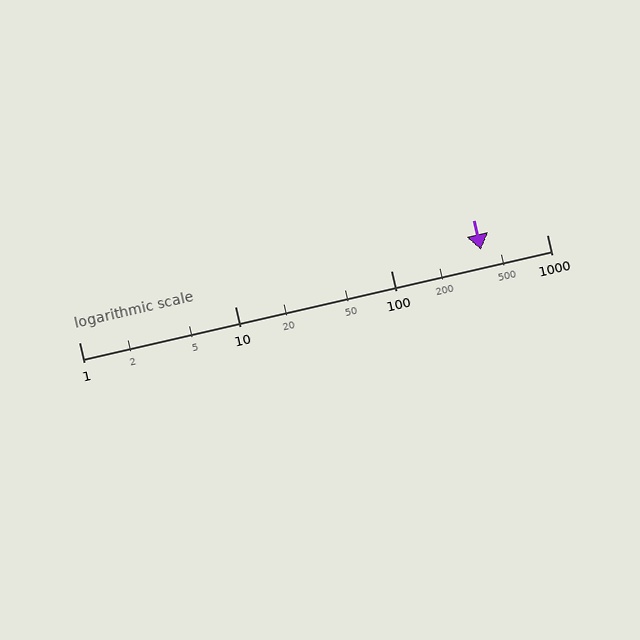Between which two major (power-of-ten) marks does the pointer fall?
The pointer is between 100 and 1000.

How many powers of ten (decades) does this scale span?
The scale spans 3 decades, from 1 to 1000.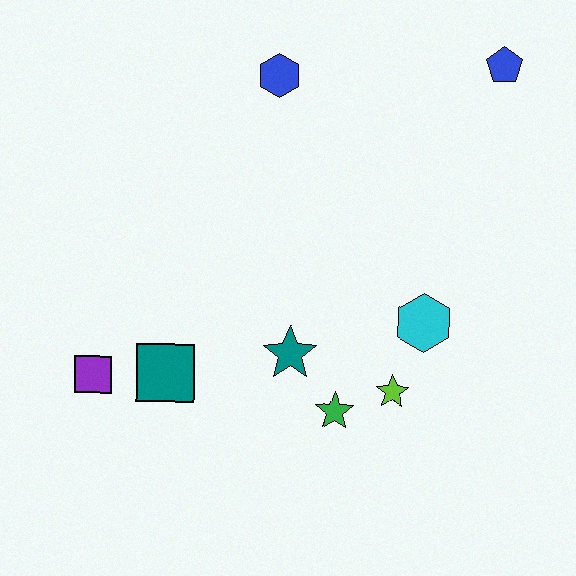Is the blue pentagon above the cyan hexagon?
Yes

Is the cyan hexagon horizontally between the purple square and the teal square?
No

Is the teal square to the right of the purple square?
Yes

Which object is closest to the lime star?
The green star is closest to the lime star.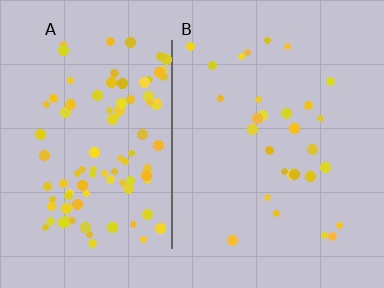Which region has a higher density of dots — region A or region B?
A (the left).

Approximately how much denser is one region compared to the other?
Approximately 3.4× — region A over region B.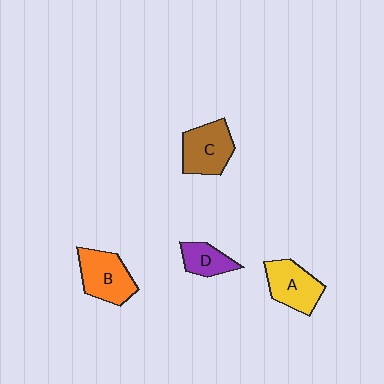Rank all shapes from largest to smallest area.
From largest to smallest: B (orange), C (brown), A (yellow), D (purple).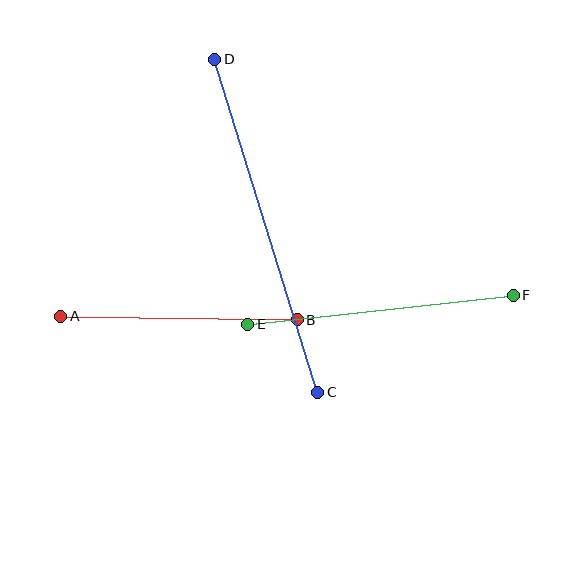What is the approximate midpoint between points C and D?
The midpoint is at approximately (266, 226) pixels.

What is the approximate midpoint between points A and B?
The midpoint is at approximately (179, 318) pixels.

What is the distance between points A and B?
The distance is approximately 237 pixels.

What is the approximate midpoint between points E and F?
The midpoint is at approximately (380, 310) pixels.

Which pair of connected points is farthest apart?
Points C and D are farthest apart.